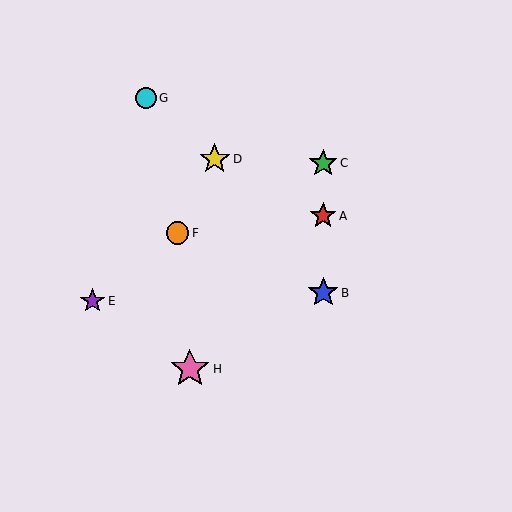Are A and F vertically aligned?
No, A is at x≈323 and F is at x≈177.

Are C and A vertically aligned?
Yes, both are at x≈323.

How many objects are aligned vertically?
3 objects (A, B, C) are aligned vertically.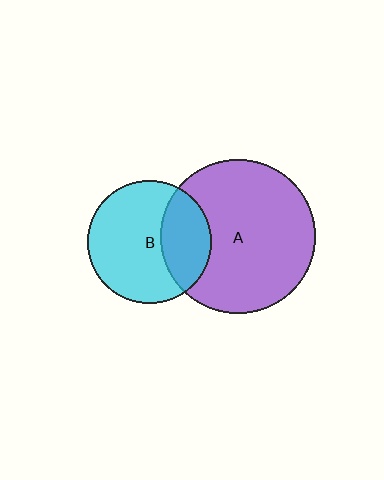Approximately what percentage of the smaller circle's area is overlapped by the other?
Approximately 30%.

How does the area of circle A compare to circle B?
Approximately 1.6 times.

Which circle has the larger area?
Circle A (purple).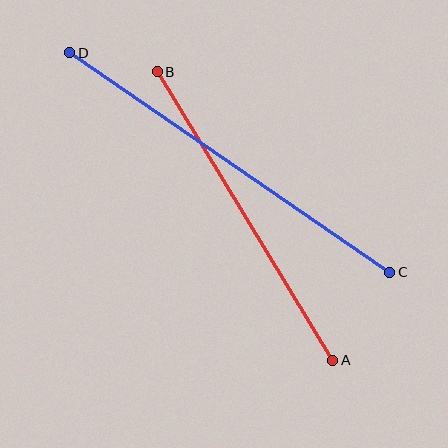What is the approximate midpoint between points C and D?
The midpoint is at approximately (230, 162) pixels.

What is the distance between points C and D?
The distance is approximately 388 pixels.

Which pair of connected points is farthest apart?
Points C and D are farthest apart.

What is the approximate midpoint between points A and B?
The midpoint is at approximately (245, 216) pixels.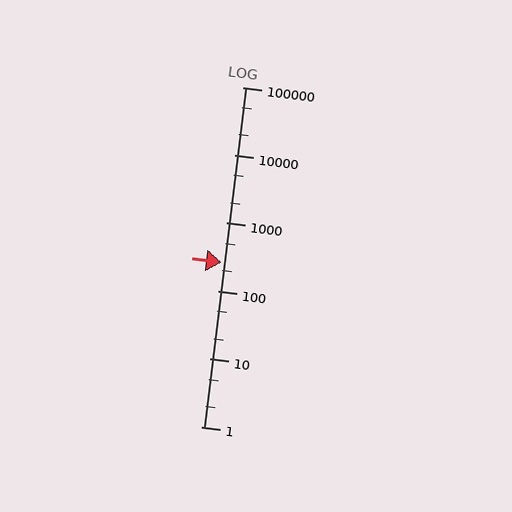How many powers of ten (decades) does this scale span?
The scale spans 5 decades, from 1 to 100000.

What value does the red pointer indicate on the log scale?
The pointer indicates approximately 260.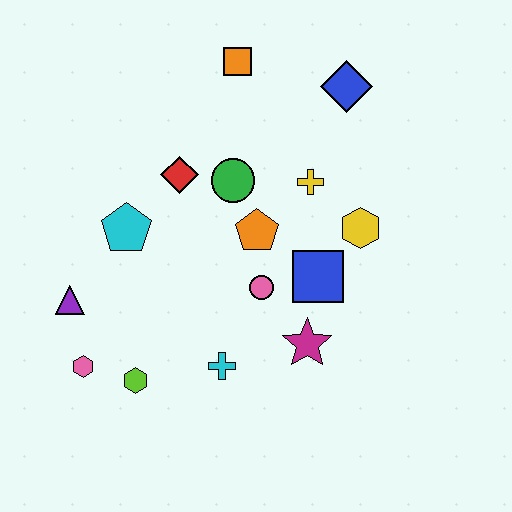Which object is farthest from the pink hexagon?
The blue diamond is farthest from the pink hexagon.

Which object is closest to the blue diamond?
The yellow cross is closest to the blue diamond.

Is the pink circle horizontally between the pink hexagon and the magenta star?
Yes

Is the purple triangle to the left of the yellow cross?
Yes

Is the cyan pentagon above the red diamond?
No